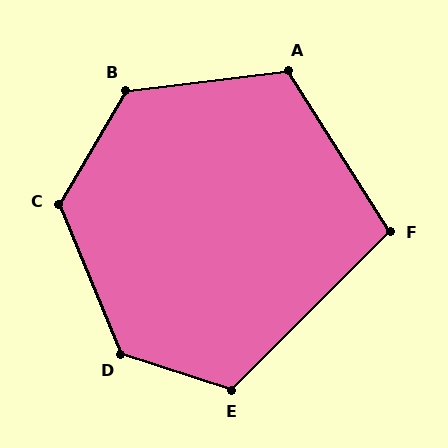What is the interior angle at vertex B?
Approximately 127 degrees (obtuse).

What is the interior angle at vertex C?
Approximately 127 degrees (obtuse).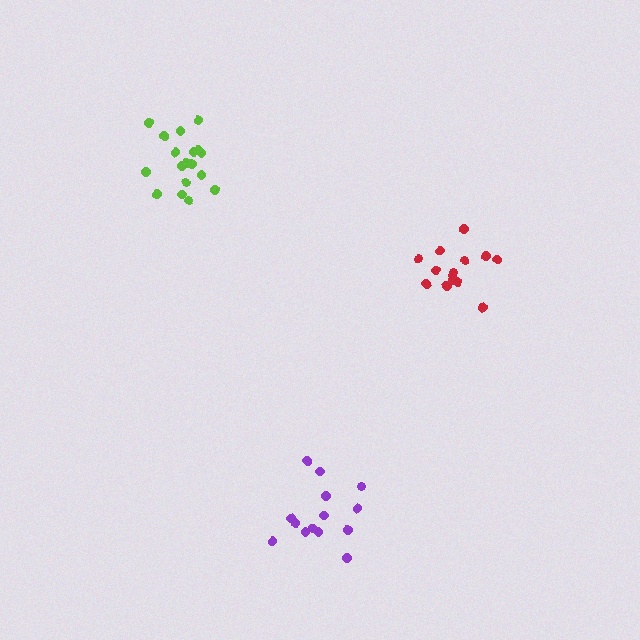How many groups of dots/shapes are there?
There are 3 groups.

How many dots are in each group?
Group 1: 14 dots, Group 2: 14 dots, Group 3: 18 dots (46 total).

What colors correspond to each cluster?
The clusters are colored: red, purple, lime.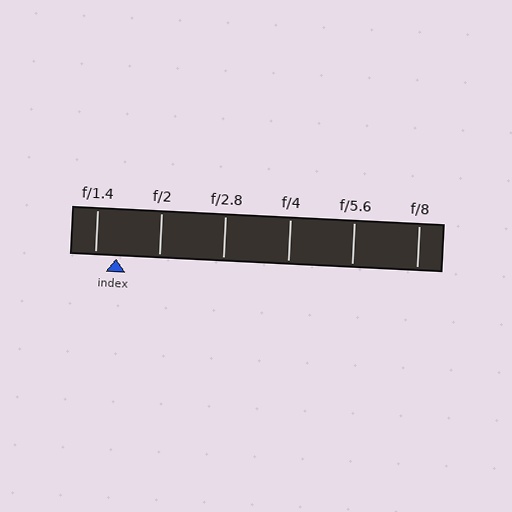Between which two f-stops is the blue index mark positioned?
The index mark is between f/1.4 and f/2.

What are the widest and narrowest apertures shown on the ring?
The widest aperture shown is f/1.4 and the narrowest is f/8.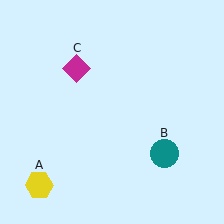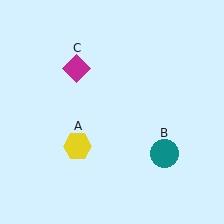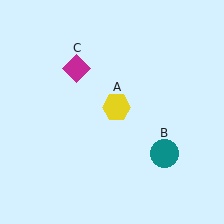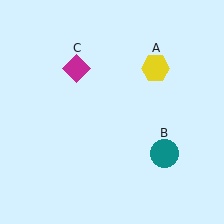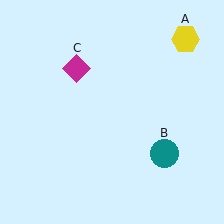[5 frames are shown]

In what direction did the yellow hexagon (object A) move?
The yellow hexagon (object A) moved up and to the right.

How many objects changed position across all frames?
1 object changed position: yellow hexagon (object A).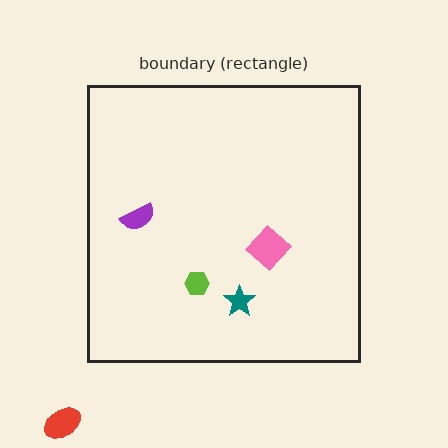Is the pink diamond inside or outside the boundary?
Inside.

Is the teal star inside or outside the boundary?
Inside.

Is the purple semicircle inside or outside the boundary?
Inside.